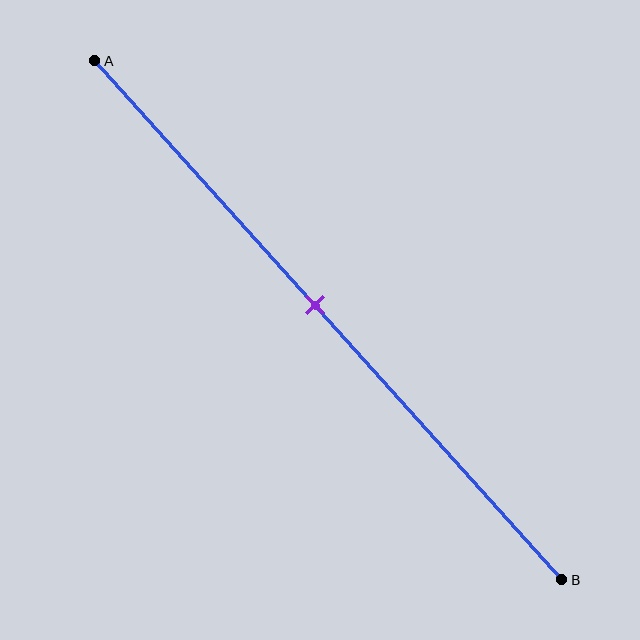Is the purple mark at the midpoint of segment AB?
Yes, the mark is approximately at the midpoint.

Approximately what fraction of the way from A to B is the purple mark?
The purple mark is approximately 45% of the way from A to B.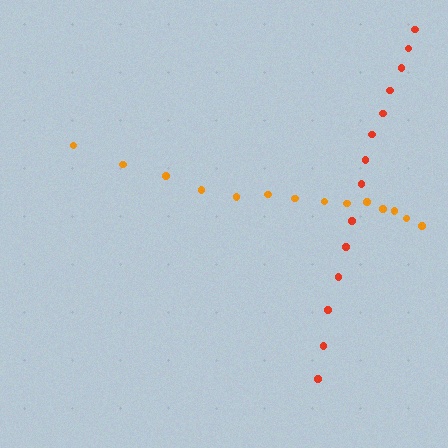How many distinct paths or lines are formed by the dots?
There are 2 distinct paths.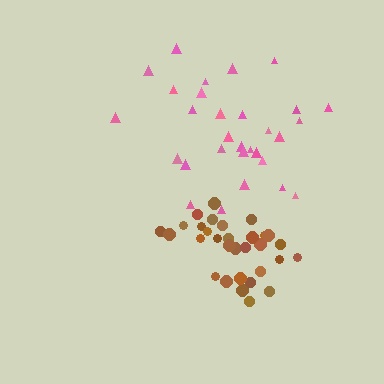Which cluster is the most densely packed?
Brown.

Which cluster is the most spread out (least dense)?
Pink.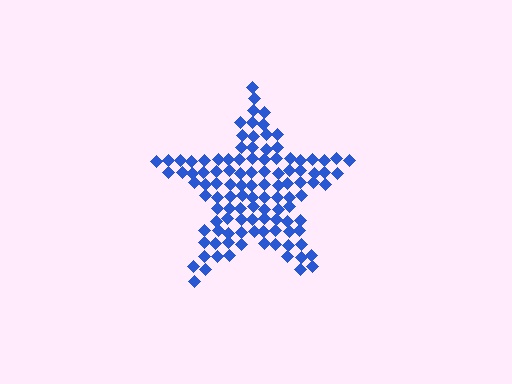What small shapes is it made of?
It is made of small diamonds.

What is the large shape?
The large shape is a star.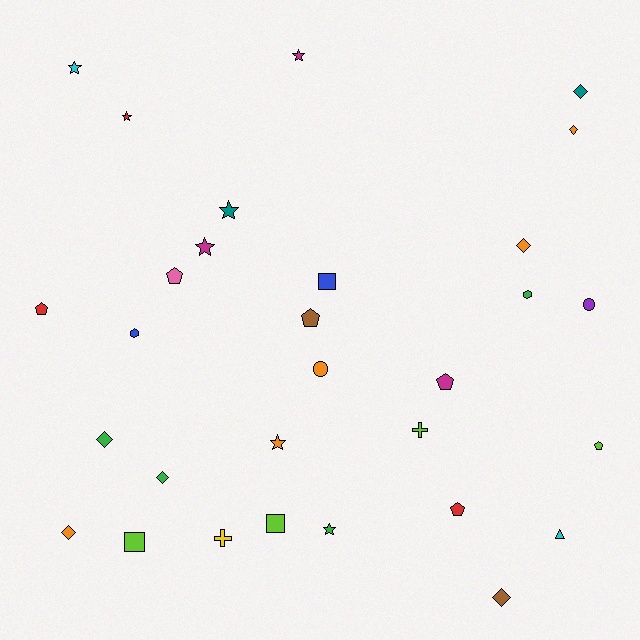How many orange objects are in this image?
There are 5 orange objects.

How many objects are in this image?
There are 30 objects.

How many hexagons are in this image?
There are 2 hexagons.